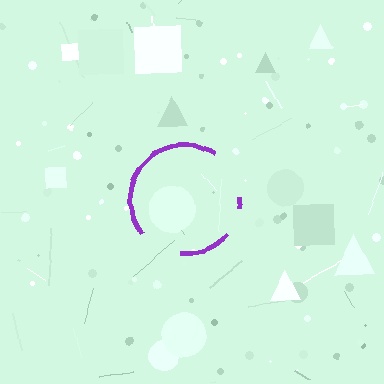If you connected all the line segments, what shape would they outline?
They would outline a circle.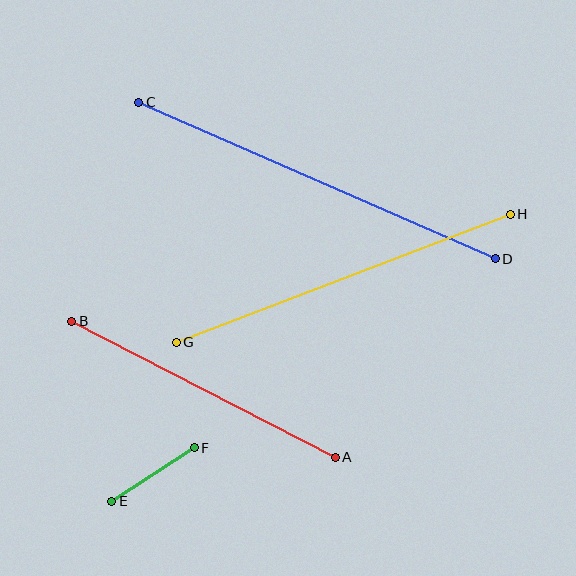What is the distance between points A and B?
The distance is approximately 296 pixels.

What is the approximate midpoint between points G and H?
The midpoint is at approximately (343, 278) pixels.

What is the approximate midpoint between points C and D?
The midpoint is at approximately (317, 180) pixels.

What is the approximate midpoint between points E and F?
The midpoint is at approximately (153, 474) pixels.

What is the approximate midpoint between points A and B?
The midpoint is at approximately (203, 389) pixels.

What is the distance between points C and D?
The distance is approximately 389 pixels.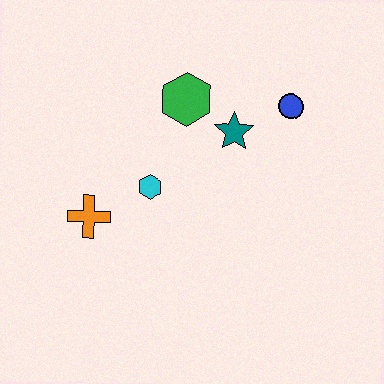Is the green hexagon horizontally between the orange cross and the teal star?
Yes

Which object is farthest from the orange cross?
The blue circle is farthest from the orange cross.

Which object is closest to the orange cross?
The cyan hexagon is closest to the orange cross.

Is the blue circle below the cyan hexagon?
No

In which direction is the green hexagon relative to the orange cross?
The green hexagon is above the orange cross.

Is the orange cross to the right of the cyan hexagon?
No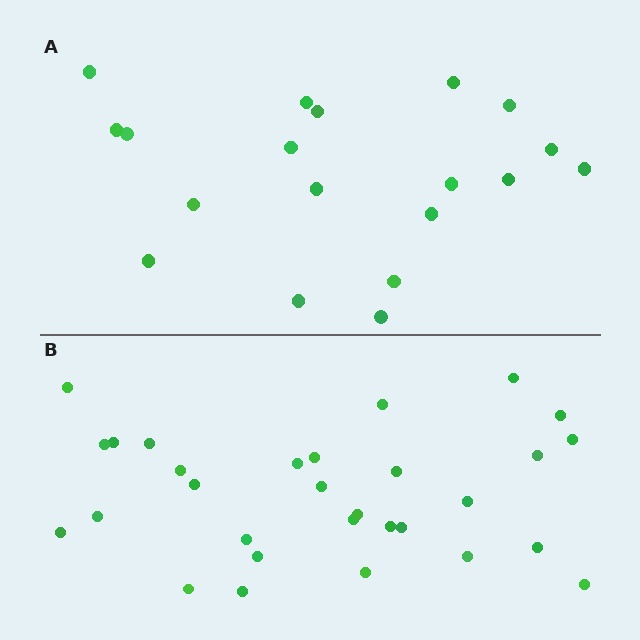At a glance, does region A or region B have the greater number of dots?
Region B (the bottom region) has more dots.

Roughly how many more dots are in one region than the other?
Region B has roughly 12 or so more dots than region A.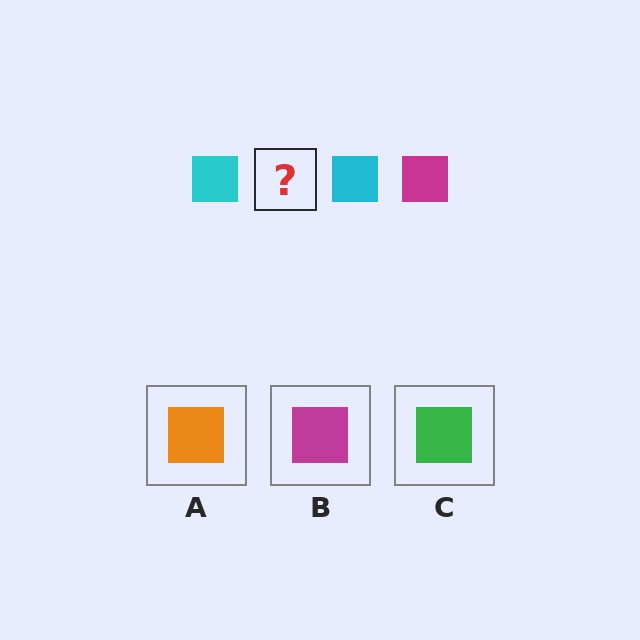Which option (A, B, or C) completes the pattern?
B.